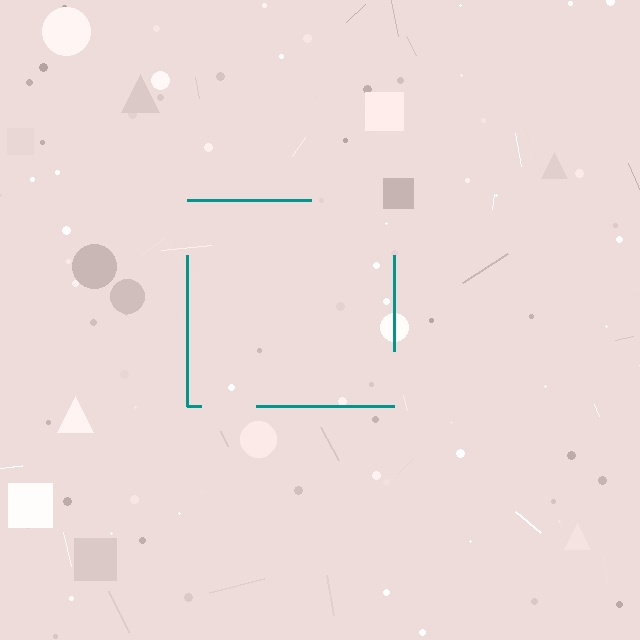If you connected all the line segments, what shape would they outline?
They would outline a square.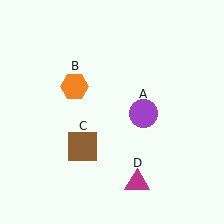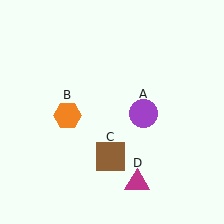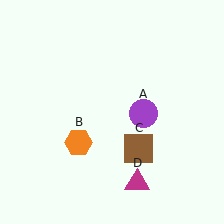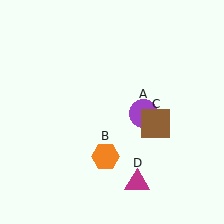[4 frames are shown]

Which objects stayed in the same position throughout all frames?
Purple circle (object A) and magenta triangle (object D) remained stationary.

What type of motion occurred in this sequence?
The orange hexagon (object B), brown square (object C) rotated counterclockwise around the center of the scene.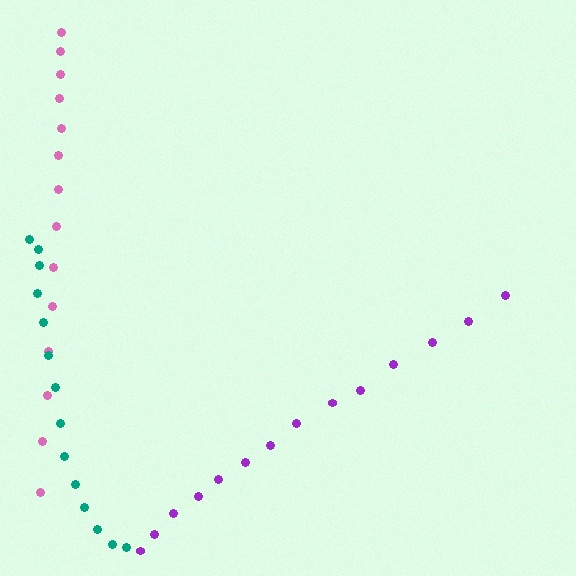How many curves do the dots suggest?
There are 3 distinct paths.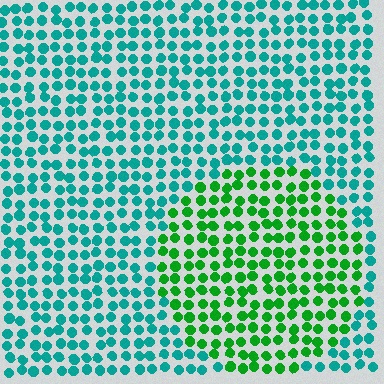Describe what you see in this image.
The image is filled with small teal elements in a uniform arrangement. A circle-shaped region is visible where the elements are tinted to a slightly different hue, forming a subtle color boundary.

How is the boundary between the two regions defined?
The boundary is defined purely by a slight shift in hue (about 48 degrees). Spacing, size, and orientation are identical on both sides.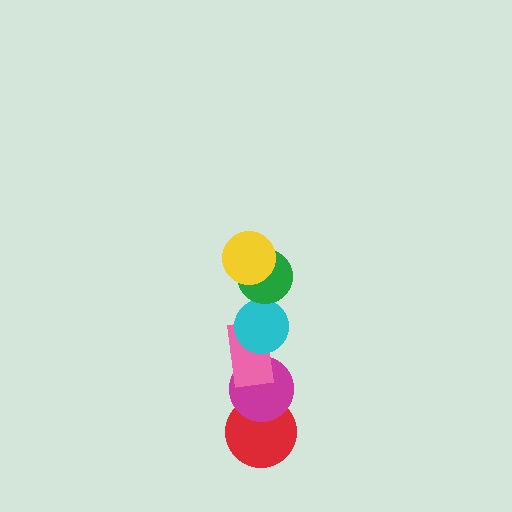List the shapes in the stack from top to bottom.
From top to bottom: the yellow circle, the green circle, the cyan circle, the pink rectangle, the magenta circle, the red circle.